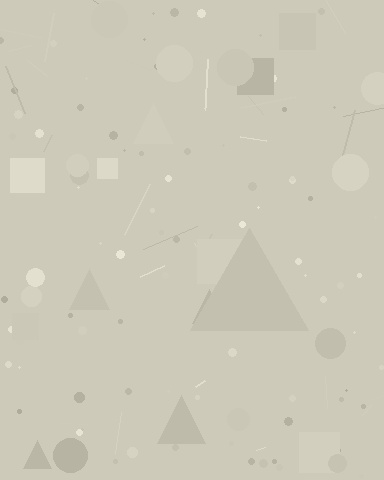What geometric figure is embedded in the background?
A triangle is embedded in the background.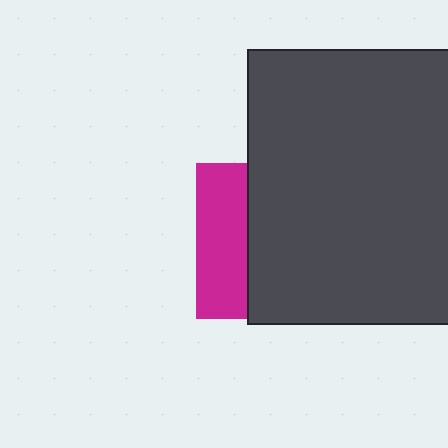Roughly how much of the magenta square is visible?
A small part of it is visible (roughly 33%).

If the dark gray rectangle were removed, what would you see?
You would see the complete magenta square.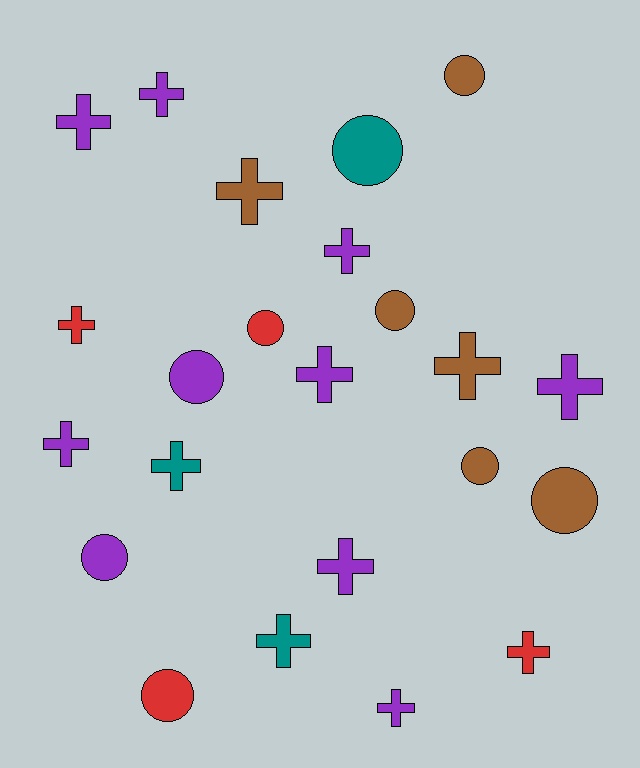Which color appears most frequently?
Purple, with 10 objects.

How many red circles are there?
There are 2 red circles.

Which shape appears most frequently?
Cross, with 14 objects.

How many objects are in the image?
There are 23 objects.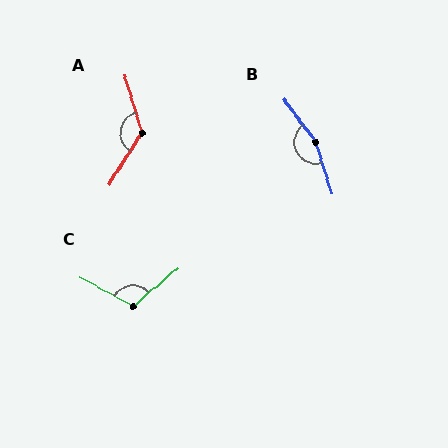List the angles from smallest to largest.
C (111°), A (131°), B (160°).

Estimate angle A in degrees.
Approximately 131 degrees.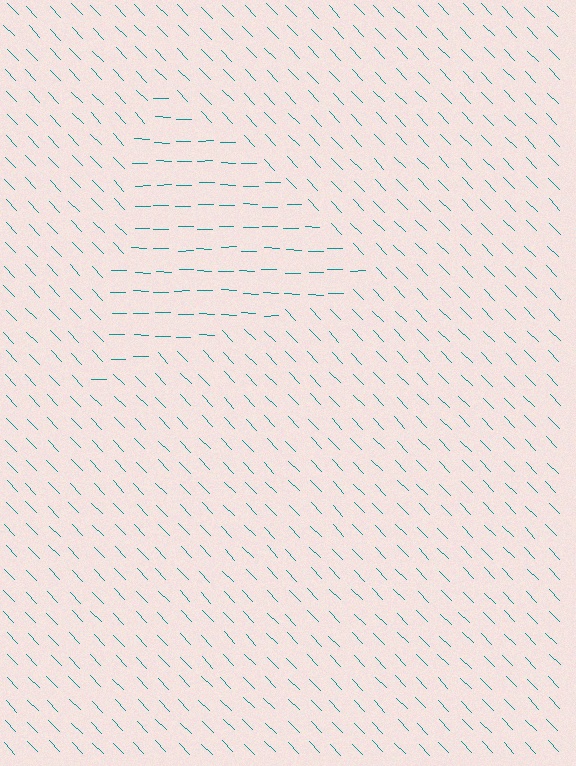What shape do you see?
I see a triangle.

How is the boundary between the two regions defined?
The boundary is defined purely by a change in line orientation (approximately 45 degrees difference). All lines are the same color and thickness.